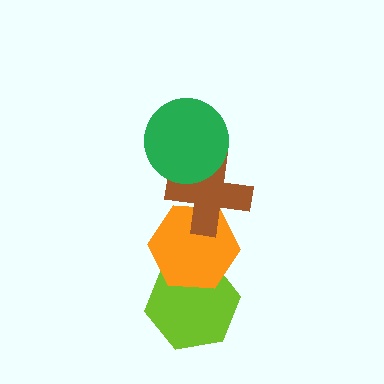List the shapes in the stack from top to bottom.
From top to bottom: the green circle, the brown cross, the orange hexagon, the lime hexagon.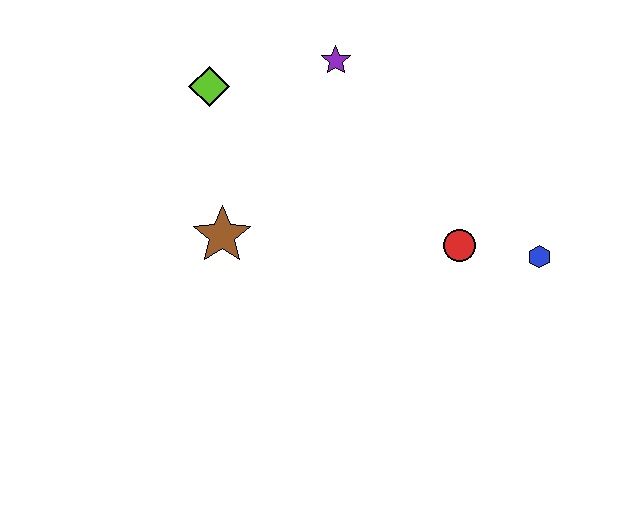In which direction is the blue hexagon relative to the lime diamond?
The blue hexagon is to the right of the lime diamond.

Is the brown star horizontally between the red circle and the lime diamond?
Yes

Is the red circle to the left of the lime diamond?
No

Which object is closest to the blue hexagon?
The red circle is closest to the blue hexagon.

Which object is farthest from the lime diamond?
The blue hexagon is farthest from the lime diamond.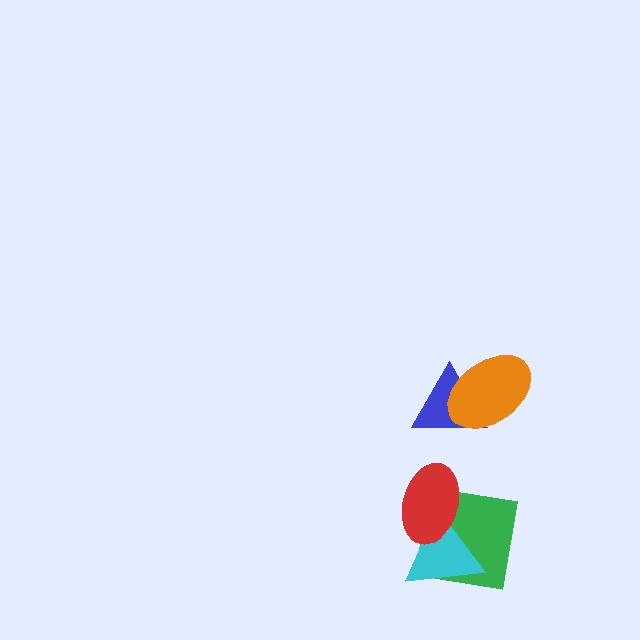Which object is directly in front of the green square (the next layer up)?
The cyan triangle is directly in front of the green square.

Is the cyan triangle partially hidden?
Yes, it is partially covered by another shape.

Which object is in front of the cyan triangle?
The red ellipse is in front of the cyan triangle.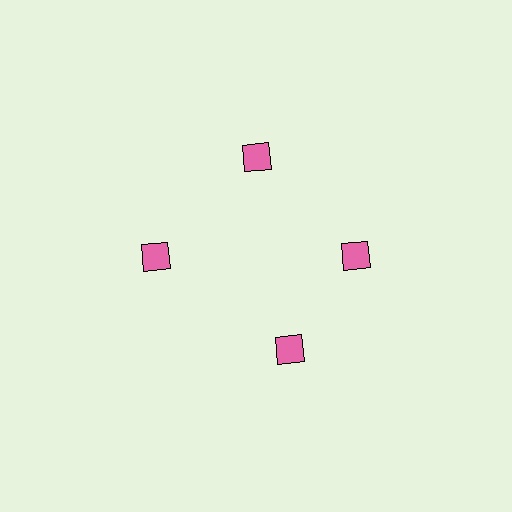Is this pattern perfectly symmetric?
No. The 4 pink squares are arranged in a ring, but one element near the 6 o'clock position is rotated out of alignment along the ring, breaking the 4-fold rotational symmetry.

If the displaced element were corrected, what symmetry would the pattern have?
It would have 4-fold rotational symmetry — the pattern would map onto itself every 90 degrees.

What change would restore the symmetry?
The symmetry would be restored by rotating it back into even spacing with its neighbors so that all 4 squares sit at equal angles and equal distance from the center.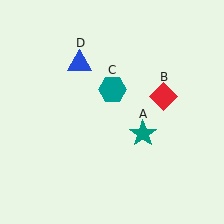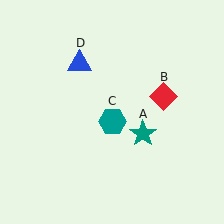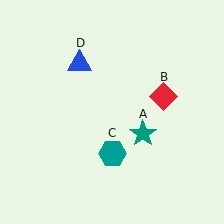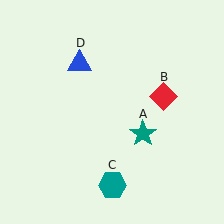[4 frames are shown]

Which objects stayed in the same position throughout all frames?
Teal star (object A) and red diamond (object B) and blue triangle (object D) remained stationary.